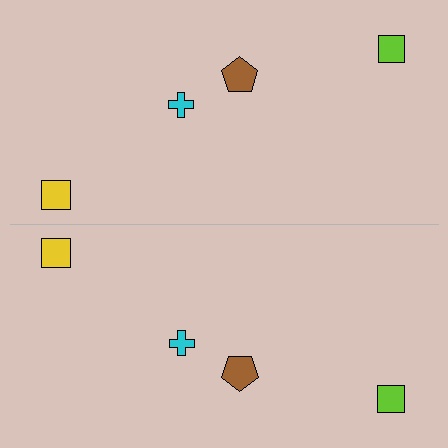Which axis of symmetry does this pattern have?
The pattern has a horizontal axis of symmetry running through the center of the image.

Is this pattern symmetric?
Yes, this pattern has bilateral (reflection) symmetry.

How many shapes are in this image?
There are 8 shapes in this image.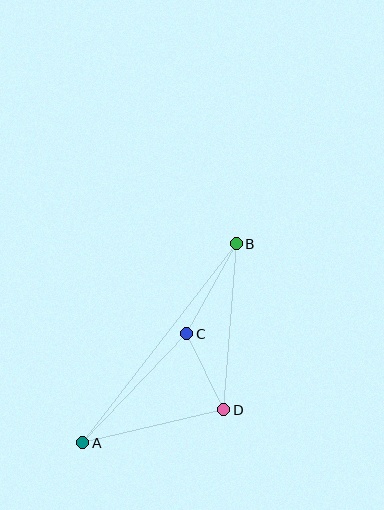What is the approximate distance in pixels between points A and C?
The distance between A and C is approximately 150 pixels.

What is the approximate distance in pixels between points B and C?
The distance between B and C is approximately 103 pixels.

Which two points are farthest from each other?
Points A and B are farthest from each other.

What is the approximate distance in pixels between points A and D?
The distance between A and D is approximately 145 pixels.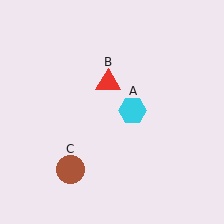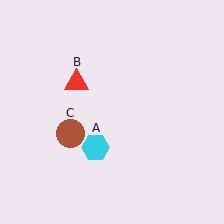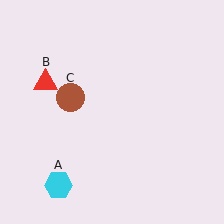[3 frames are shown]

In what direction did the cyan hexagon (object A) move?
The cyan hexagon (object A) moved down and to the left.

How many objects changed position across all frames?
3 objects changed position: cyan hexagon (object A), red triangle (object B), brown circle (object C).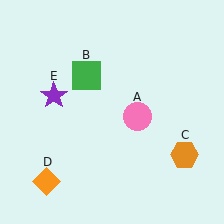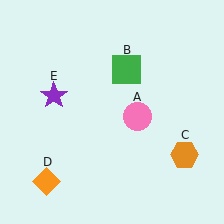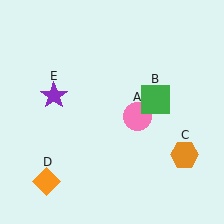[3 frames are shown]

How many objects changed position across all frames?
1 object changed position: green square (object B).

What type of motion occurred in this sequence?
The green square (object B) rotated clockwise around the center of the scene.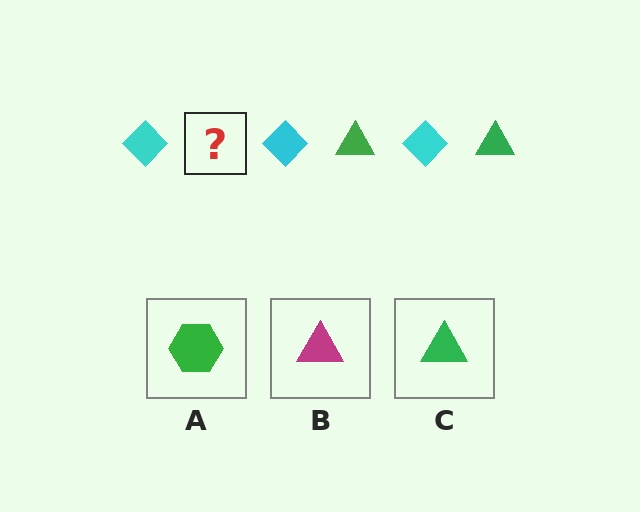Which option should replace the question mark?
Option C.